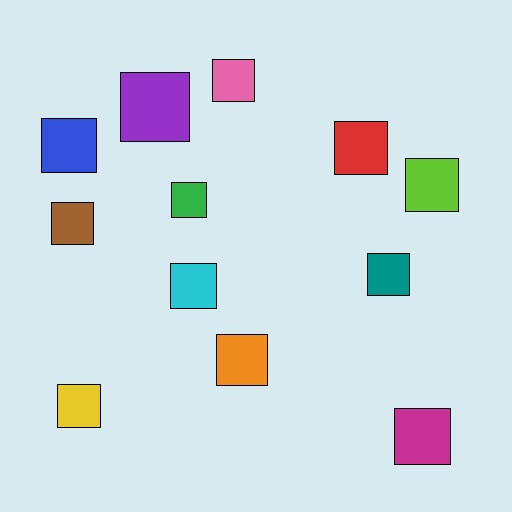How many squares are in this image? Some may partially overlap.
There are 12 squares.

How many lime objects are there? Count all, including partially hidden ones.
There is 1 lime object.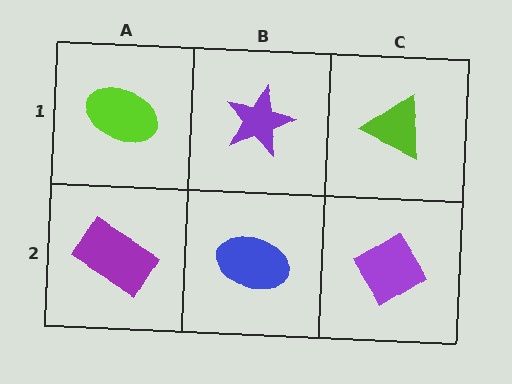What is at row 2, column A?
A purple rectangle.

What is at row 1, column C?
A lime triangle.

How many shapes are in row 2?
3 shapes.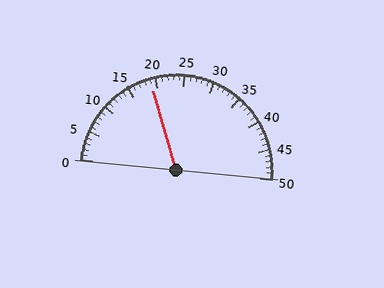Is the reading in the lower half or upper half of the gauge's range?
The reading is in the lower half of the range (0 to 50).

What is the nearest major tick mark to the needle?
The nearest major tick mark is 20.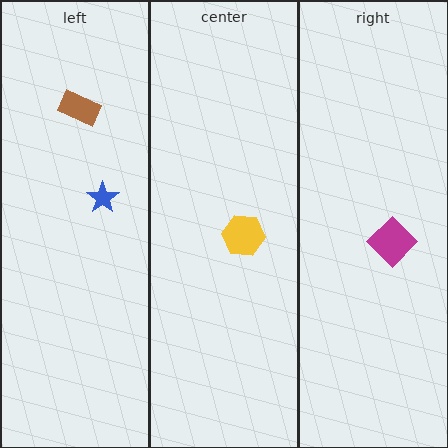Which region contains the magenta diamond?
The right region.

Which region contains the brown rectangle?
The left region.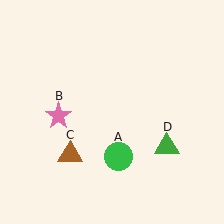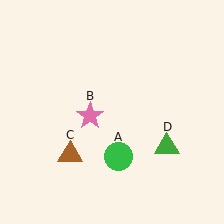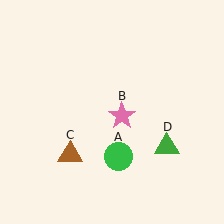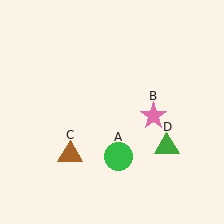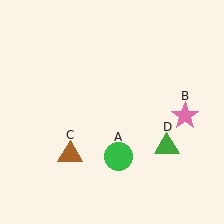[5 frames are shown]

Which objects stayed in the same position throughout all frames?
Green circle (object A) and brown triangle (object C) and green triangle (object D) remained stationary.